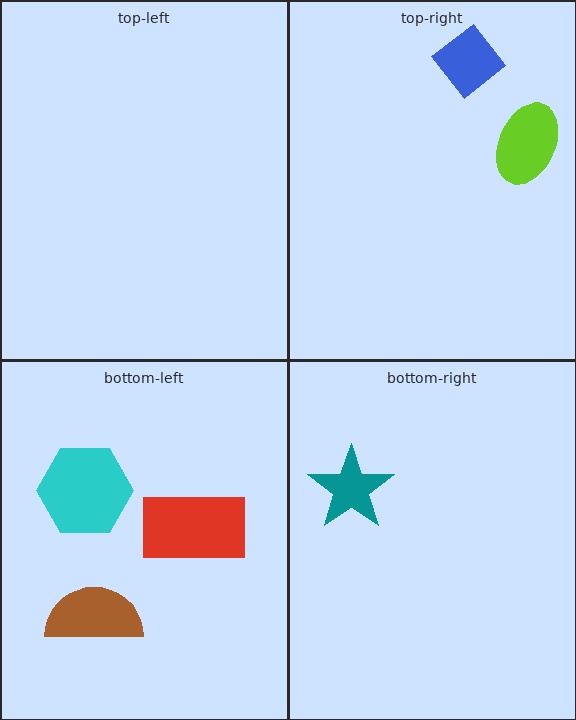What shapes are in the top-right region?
The lime ellipse, the blue diamond.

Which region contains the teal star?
The bottom-right region.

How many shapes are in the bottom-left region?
3.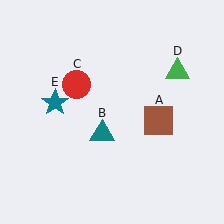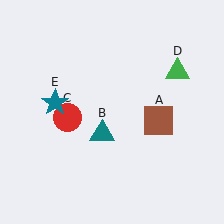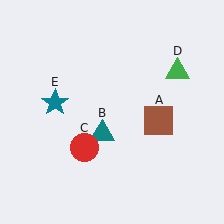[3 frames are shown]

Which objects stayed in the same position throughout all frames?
Brown square (object A) and teal triangle (object B) and green triangle (object D) and teal star (object E) remained stationary.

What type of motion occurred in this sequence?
The red circle (object C) rotated counterclockwise around the center of the scene.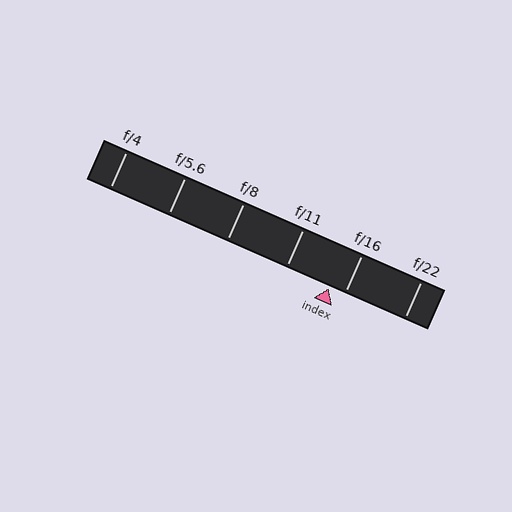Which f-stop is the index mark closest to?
The index mark is closest to f/16.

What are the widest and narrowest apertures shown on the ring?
The widest aperture shown is f/4 and the narrowest is f/22.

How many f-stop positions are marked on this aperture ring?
There are 6 f-stop positions marked.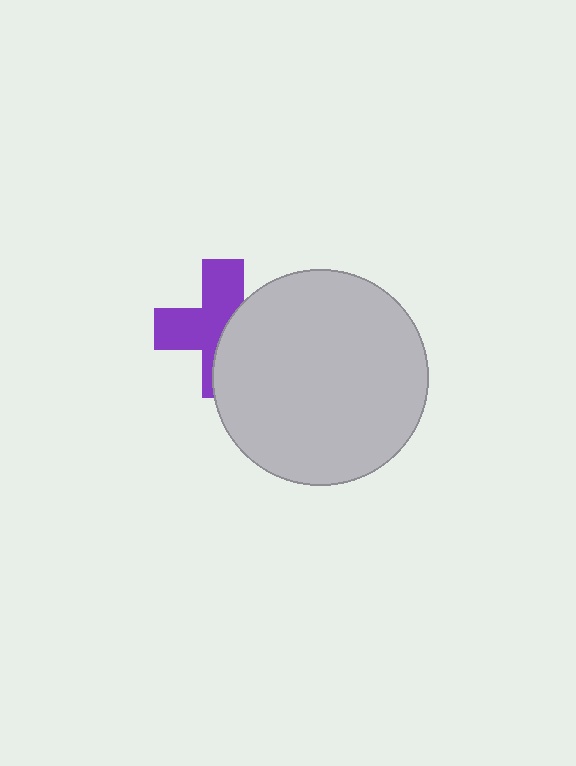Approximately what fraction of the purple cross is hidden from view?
Roughly 44% of the purple cross is hidden behind the light gray circle.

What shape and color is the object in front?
The object in front is a light gray circle.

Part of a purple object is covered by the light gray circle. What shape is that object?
It is a cross.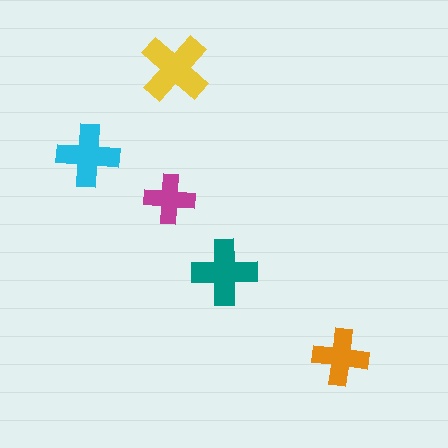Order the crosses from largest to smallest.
the yellow one, the teal one, the cyan one, the orange one, the magenta one.